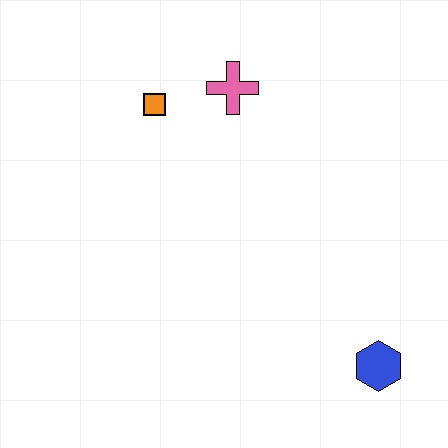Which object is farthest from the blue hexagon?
The orange square is farthest from the blue hexagon.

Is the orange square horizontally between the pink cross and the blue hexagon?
No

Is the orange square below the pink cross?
Yes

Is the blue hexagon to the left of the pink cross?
No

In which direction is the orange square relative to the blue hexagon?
The orange square is above the blue hexagon.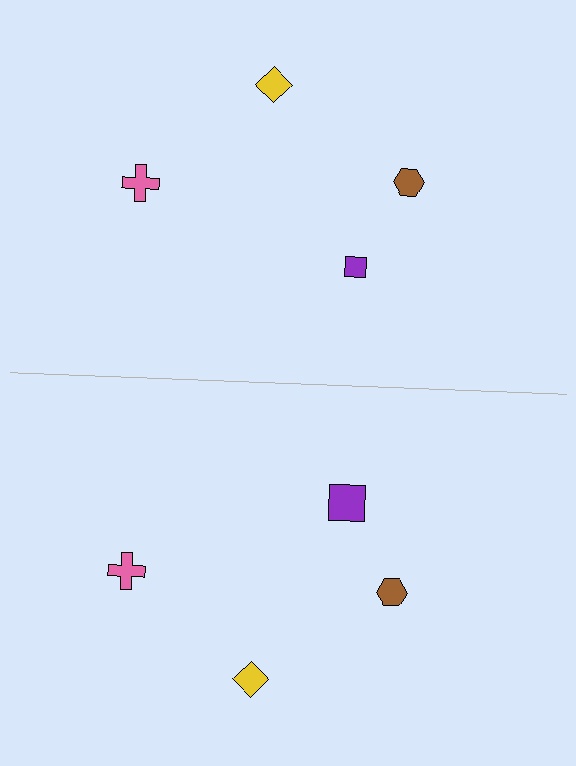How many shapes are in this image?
There are 8 shapes in this image.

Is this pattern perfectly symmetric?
No, the pattern is not perfectly symmetric. The purple square on the bottom side has a different size than its mirror counterpart.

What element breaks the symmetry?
The purple square on the bottom side has a different size than its mirror counterpart.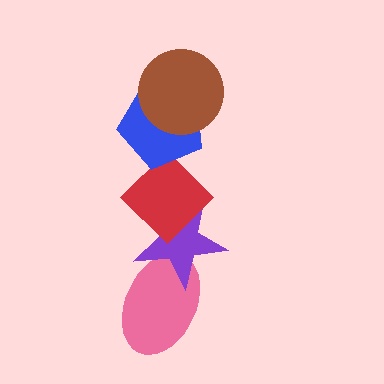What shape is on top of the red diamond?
The blue pentagon is on top of the red diamond.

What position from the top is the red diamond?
The red diamond is 3rd from the top.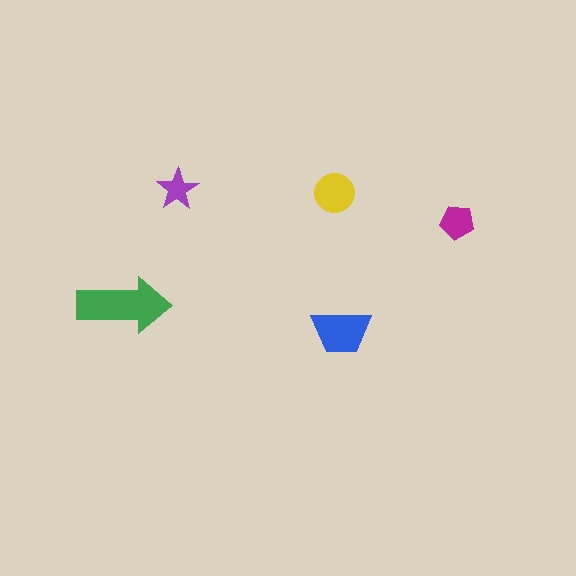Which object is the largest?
The green arrow.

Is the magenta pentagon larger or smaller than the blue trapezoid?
Smaller.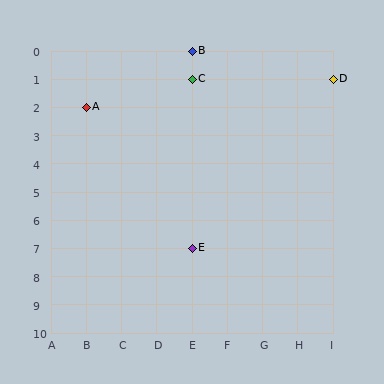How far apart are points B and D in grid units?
Points B and D are 4 columns and 1 row apart (about 4.1 grid units diagonally).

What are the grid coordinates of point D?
Point D is at grid coordinates (I, 1).